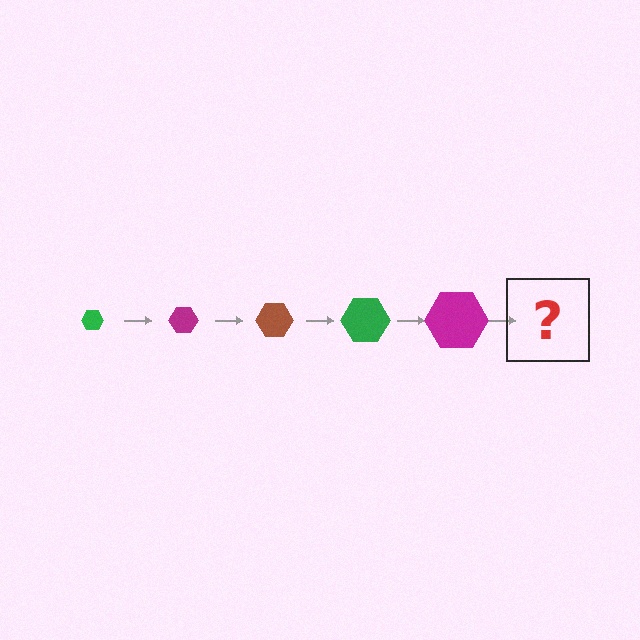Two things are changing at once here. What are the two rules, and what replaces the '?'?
The two rules are that the hexagon grows larger each step and the color cycles through green, magenta, and brown. The '?' should be a brown hexagon, larger than the previous one.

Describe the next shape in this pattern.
It should be a brown hexagon, larger than the previous one.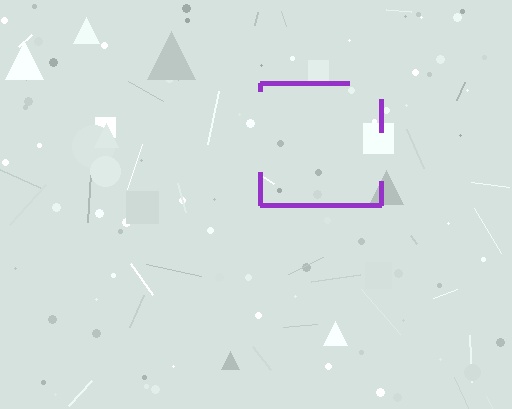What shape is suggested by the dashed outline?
The dashed outline suggests a square.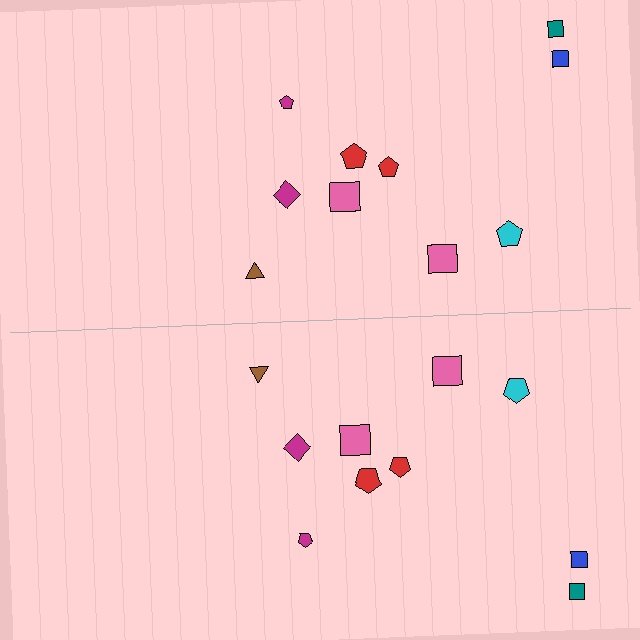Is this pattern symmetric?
Yes, this pattern has bilateral (reflection) symmetry.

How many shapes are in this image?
There are 20 shapes in this image.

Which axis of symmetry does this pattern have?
The pattern has a horizontal axis of symmetry running through the center of the image.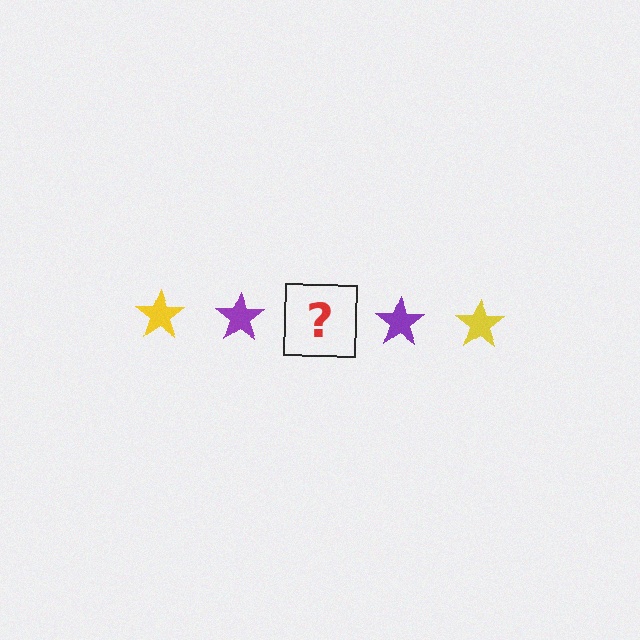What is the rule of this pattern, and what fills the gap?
The rule is that the pattern cycles through yellow, purple stars. The gap should be filled with a yellow star.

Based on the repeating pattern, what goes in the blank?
The blank should be a yellow star.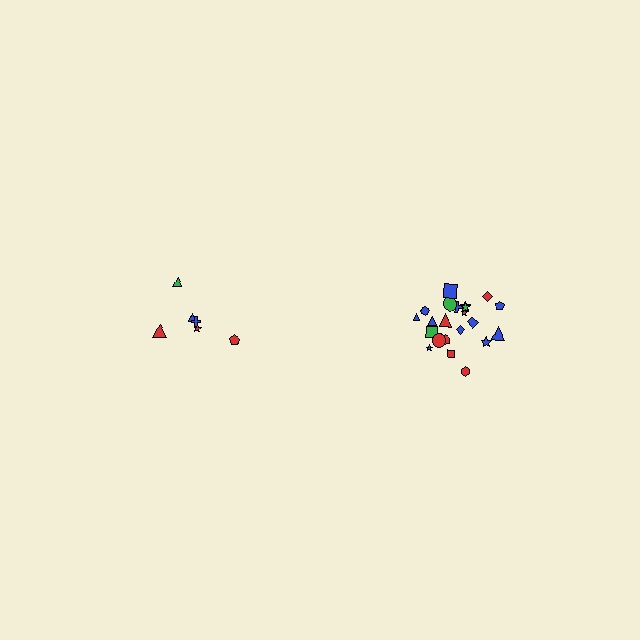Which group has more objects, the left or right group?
The right group.